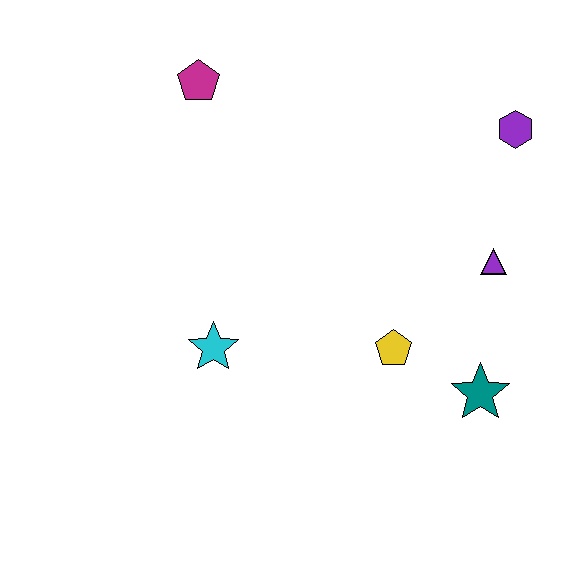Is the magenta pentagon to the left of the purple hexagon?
Yes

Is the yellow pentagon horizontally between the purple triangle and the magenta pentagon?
Yes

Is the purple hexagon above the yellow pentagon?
Yes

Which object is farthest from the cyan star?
The purple hexagon is farthest from the cyan star.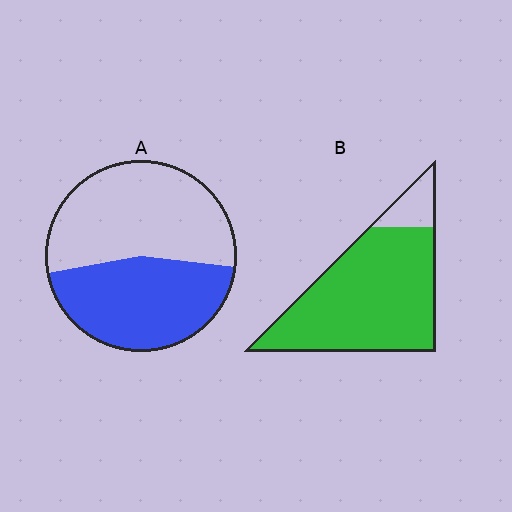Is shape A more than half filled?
No.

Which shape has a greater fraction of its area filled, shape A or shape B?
Shape B.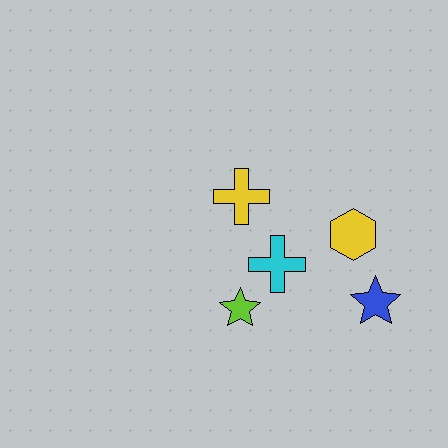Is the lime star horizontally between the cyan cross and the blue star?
No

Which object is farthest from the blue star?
The yellow cross is farthest from the blue star.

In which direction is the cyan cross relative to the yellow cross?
The cyan cross is below the yellow cross.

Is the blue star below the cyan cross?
Yes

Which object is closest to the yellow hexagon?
The blue star is closest to the yellow hexagon.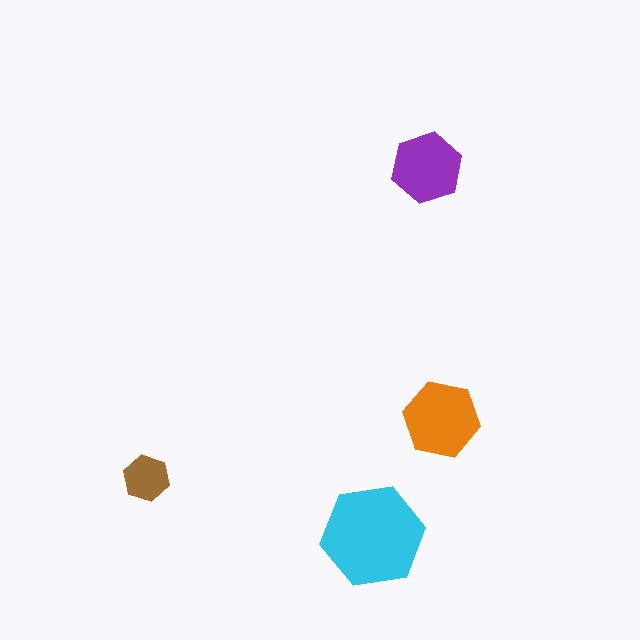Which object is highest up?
The purple hexagon is topmost.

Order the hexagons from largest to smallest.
the cyan one, the orange one, the purple one, the brown one.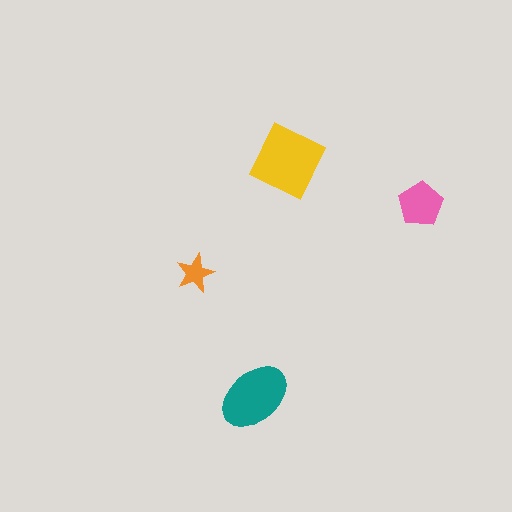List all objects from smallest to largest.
The orange star, the pink pentagon, the teal ellipse, the yellow square.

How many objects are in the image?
There are 4 objects in the image.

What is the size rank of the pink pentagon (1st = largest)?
3rd.